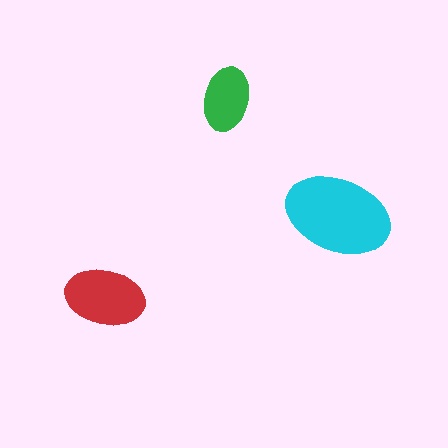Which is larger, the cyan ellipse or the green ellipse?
The cyan one.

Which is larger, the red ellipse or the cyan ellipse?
The cyan one.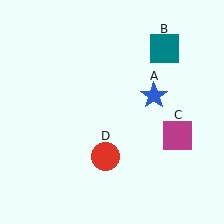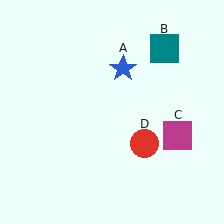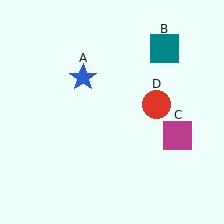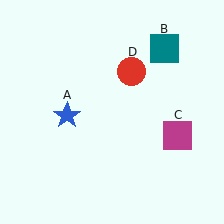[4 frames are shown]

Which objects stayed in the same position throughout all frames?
Teal square (object B) and magenta square (object C) remained stationary.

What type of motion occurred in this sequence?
The blue star (object A), red circle (object D) rotated counterclockwise around the center of the scene.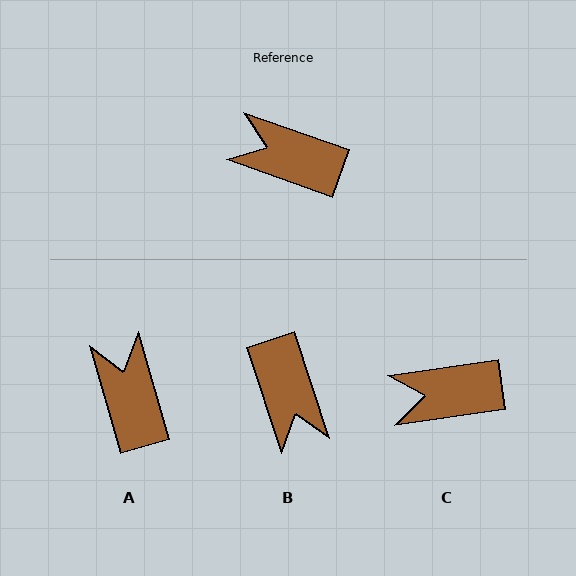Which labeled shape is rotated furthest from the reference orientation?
B, about 128 degrees away.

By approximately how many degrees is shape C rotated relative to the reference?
Approximately 27 degrees counter-clockwise.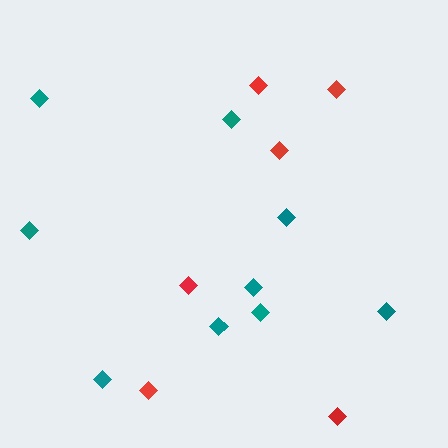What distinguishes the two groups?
There are 2 groups: one group of teal diamonds (9) and one group of red diamonds (6).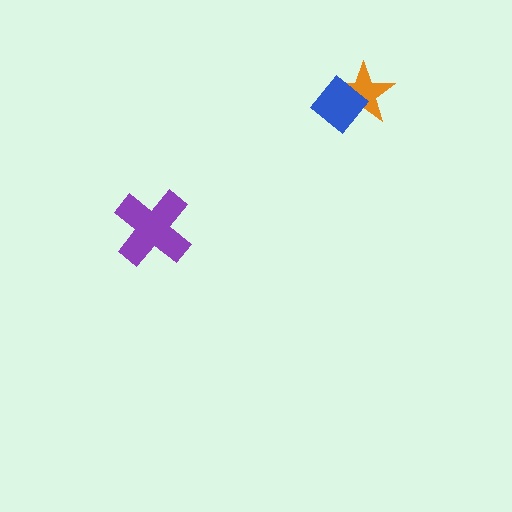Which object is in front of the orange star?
The blue diamond is in front of the orange star.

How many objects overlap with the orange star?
1 object overlaps with the orange star.